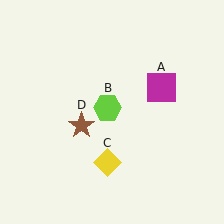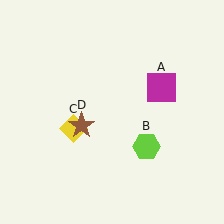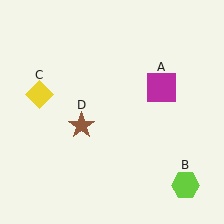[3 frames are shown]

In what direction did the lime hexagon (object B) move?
The lime hexagon (object B) moved down and to the right.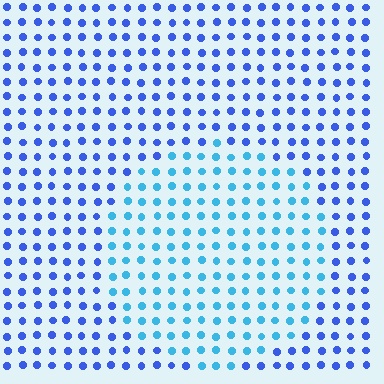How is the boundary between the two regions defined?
The boundary is defined purely by a slight shift in hue (about 33 degrees). Spacing, size, and orientation are identical on both sides.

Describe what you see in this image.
The image is filled with small blue elements in a uniform arrangement. A circle-shaped region is visible where the elements are tinted to a slightly different hue, forming a subtle color boundary.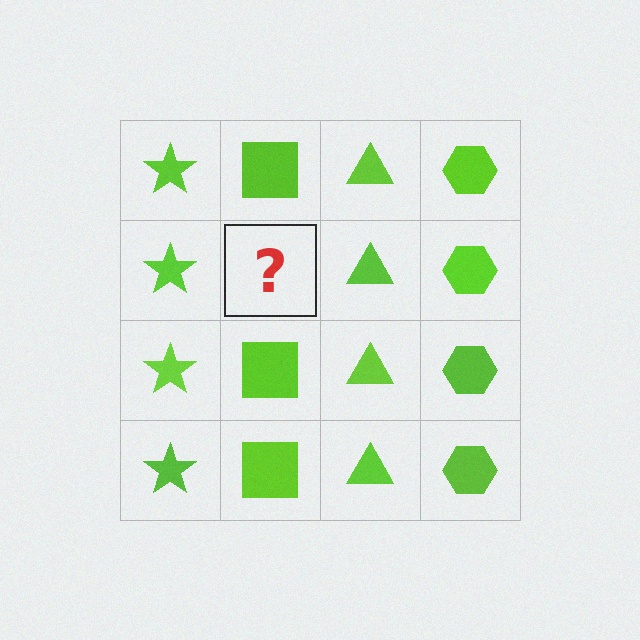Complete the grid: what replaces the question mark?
The question mark should be replaced with a lime square.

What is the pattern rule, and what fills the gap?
The rule is that each column has a consistent shape. The gap should be filled with a lime square.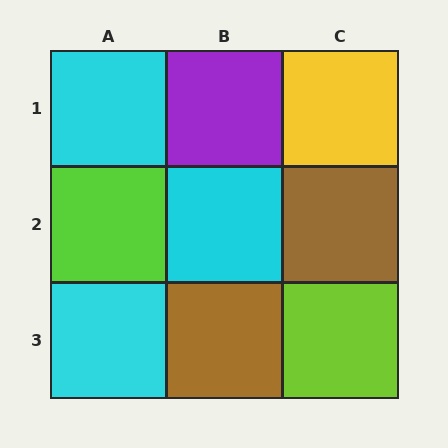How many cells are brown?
2 cells are brown.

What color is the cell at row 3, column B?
Brown.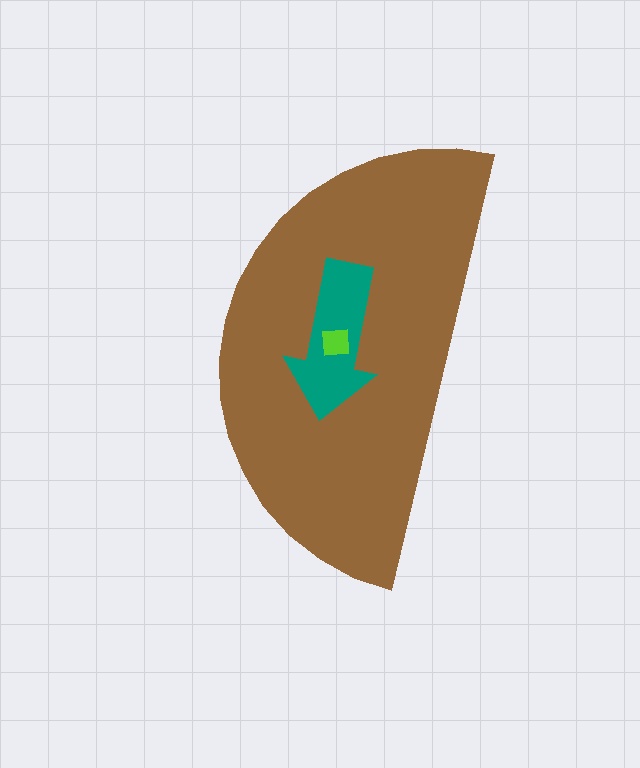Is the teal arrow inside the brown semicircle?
Yes.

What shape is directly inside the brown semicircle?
The teal arrow.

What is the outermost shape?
The brown semicircle.